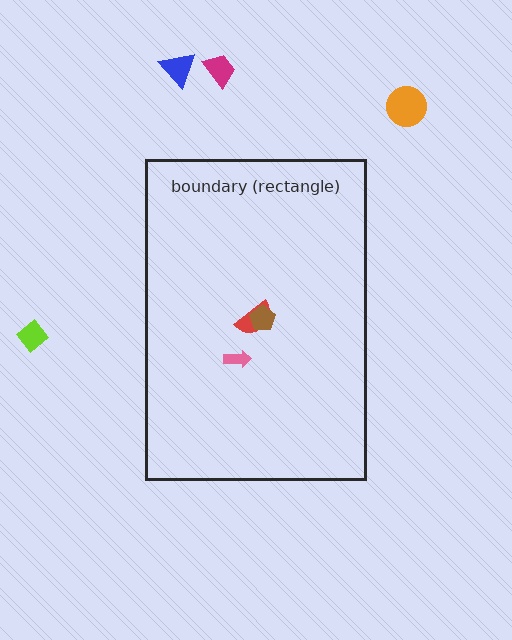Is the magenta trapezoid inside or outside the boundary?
Outside.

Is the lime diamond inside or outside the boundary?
Outside.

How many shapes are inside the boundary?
3 inside, 4 outside.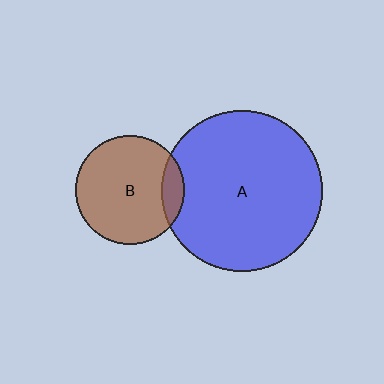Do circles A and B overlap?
Yes.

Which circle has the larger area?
Circle A (blue).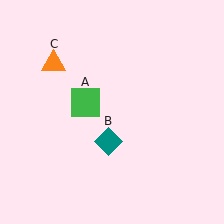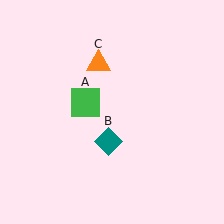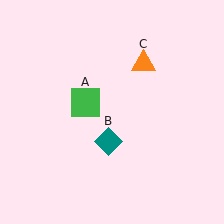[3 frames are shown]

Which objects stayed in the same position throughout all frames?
Green square (object A) and teal diamond (object B) remained stationary.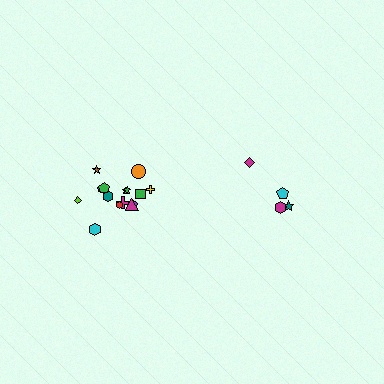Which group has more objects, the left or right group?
The left group.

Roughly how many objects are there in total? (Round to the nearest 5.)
Roughly 20 objects in total.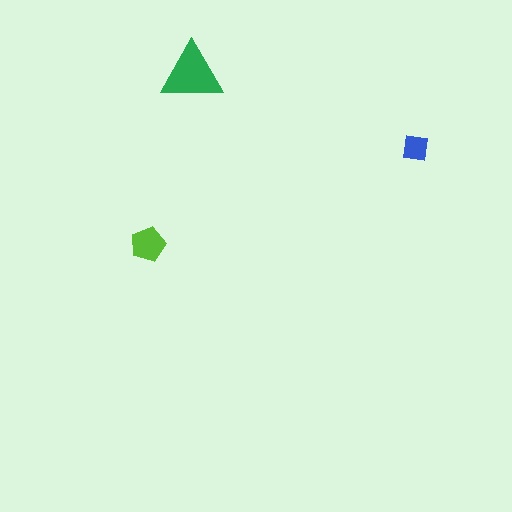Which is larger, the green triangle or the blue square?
The green triangle.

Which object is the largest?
The green triangle.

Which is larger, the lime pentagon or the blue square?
The lime pentagon.